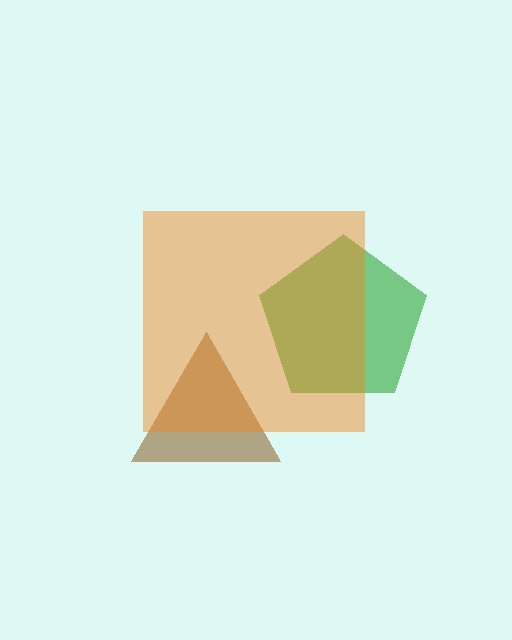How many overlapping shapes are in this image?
There are 3 overlapping shapes in the image.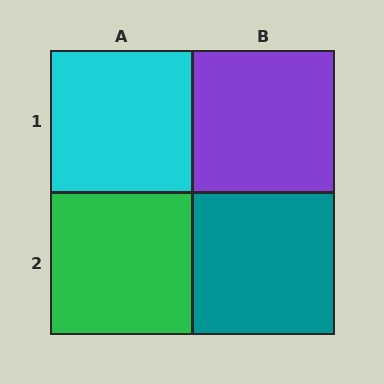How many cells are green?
1 cell is green.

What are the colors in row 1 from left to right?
Cyan, purple.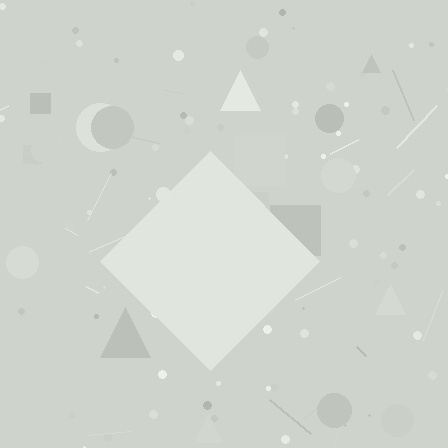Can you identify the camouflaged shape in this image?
The camouflaged shape is a diamond.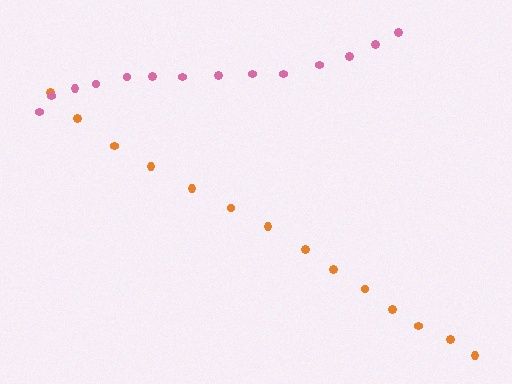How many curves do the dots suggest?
There are 2 distinct paths.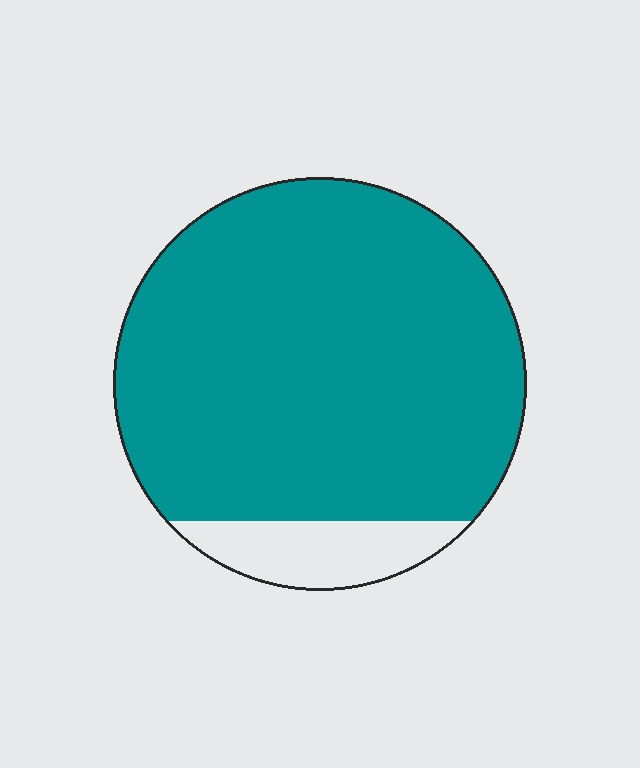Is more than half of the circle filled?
Yes.